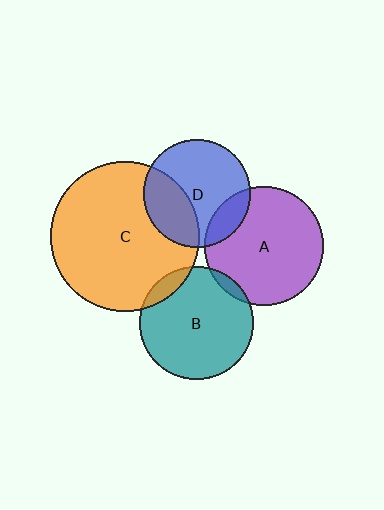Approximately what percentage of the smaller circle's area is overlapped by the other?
Approximately 35%.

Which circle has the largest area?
Circle C (orange).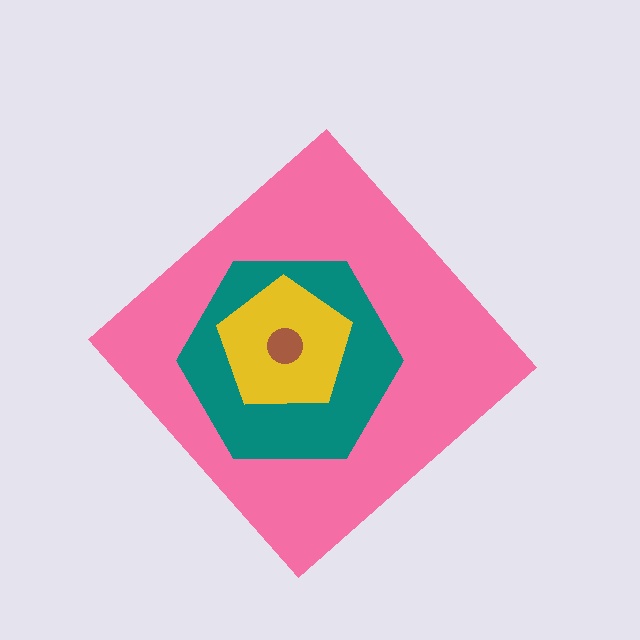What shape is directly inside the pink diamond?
The teal hexagon.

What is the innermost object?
The brown circle.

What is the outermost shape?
The pink diamond.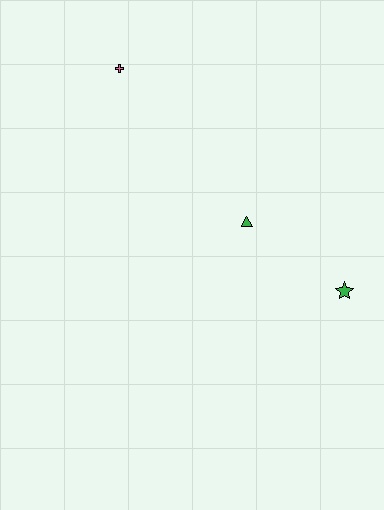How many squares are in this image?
There are no squares.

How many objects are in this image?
There are 3 objects.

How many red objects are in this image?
There are no red objects.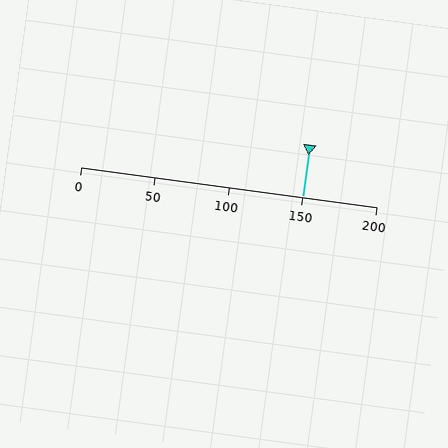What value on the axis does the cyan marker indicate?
The marker indicates approximately 150.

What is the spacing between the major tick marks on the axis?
The major ticks are spaced 50 apart.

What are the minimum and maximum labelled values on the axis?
The axis runs from 0 to 200.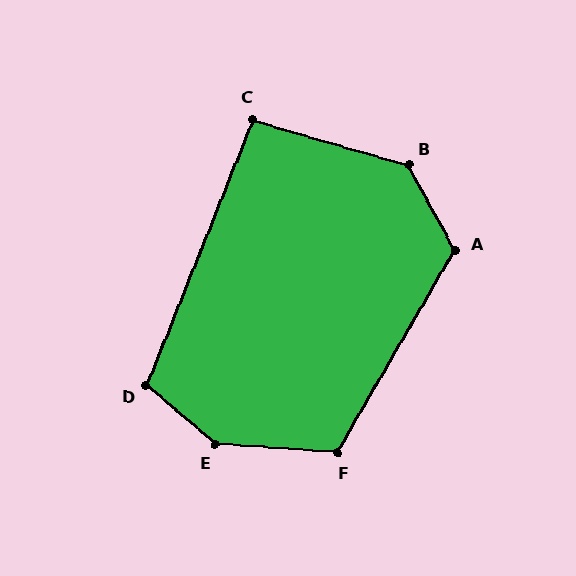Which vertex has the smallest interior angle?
C, at approximately 96 degrees.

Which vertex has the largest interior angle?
E, at approximately 144 degrees.